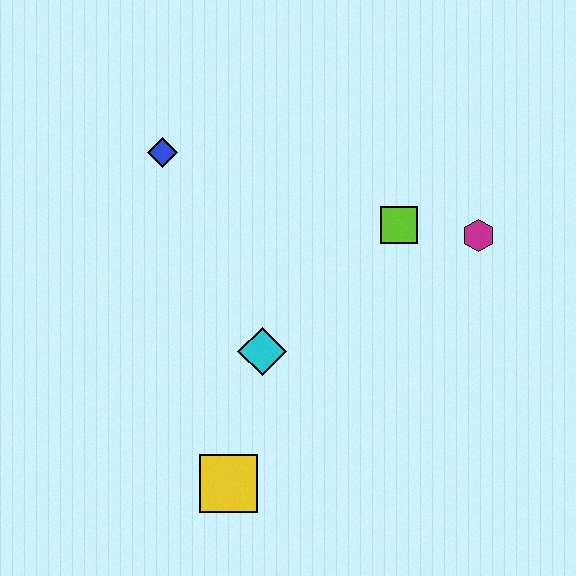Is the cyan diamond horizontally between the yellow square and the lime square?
Yes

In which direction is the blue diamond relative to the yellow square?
The blue diamond is above the yellow square.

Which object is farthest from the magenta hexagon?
The yellow square is farthest from the magenta hexagon.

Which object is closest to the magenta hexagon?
The lime square is closest to the magenta hexagon.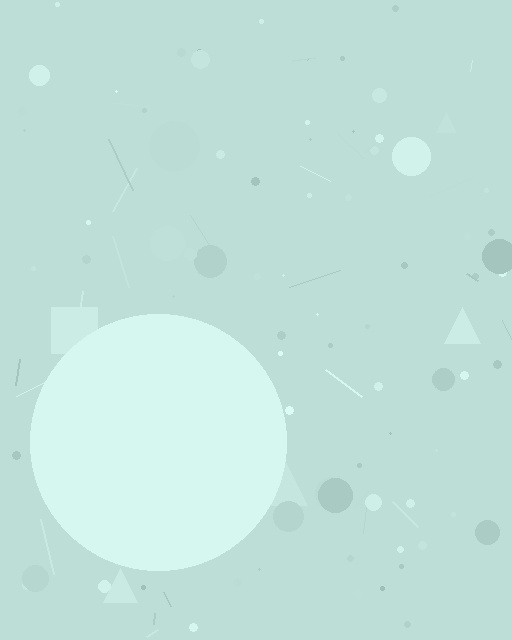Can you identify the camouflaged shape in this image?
The camouflaged shape is a circle.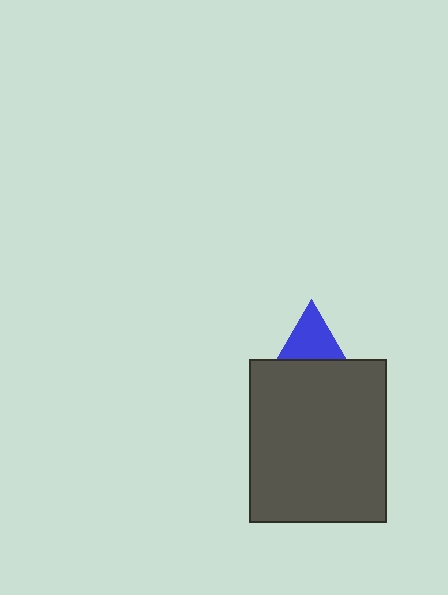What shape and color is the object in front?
The object in front is a dark gray rectangle.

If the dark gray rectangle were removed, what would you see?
You would see the complete blue triangle.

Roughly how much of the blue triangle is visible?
About half of it is visible (roughly 63%).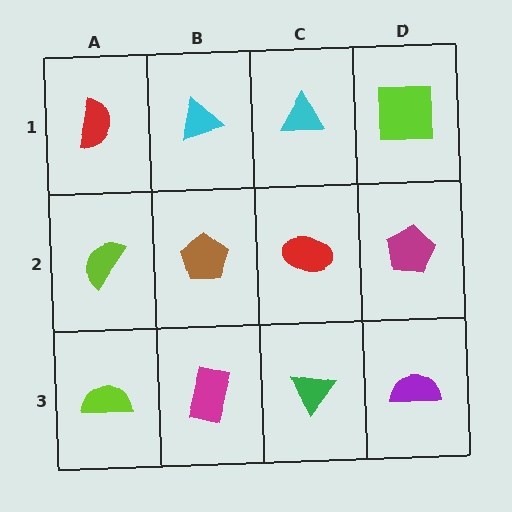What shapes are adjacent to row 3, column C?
A red ellipse (row 2, column C), a magenta rectangle (row 3, column B), a purple semicircle (row 3, column D).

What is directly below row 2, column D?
A purple semicircle.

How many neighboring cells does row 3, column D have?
2.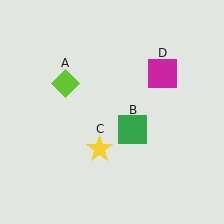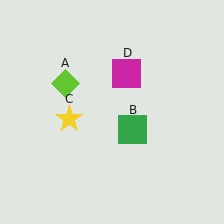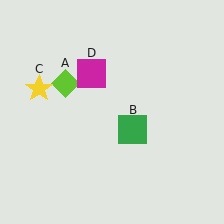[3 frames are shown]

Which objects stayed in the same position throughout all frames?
Lime diamond (object A) and green square (object B) remained stationary.